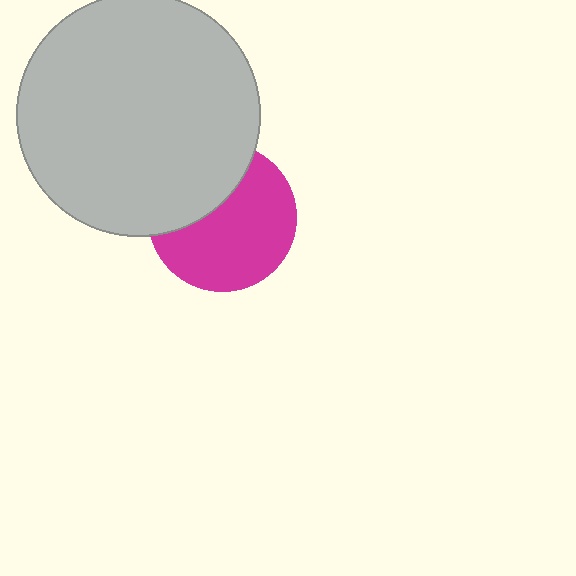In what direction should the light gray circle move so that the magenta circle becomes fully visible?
The light gray circle should move up. That is the shortest direction to clear the overlap and leave the magenta circle fully visible.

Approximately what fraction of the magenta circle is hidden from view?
Roughly 35% of the magenta circle is hidden behind the light gray circle.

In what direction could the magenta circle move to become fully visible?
The magenta circle could move down. That would shift it out from behind the light gray circle entirely.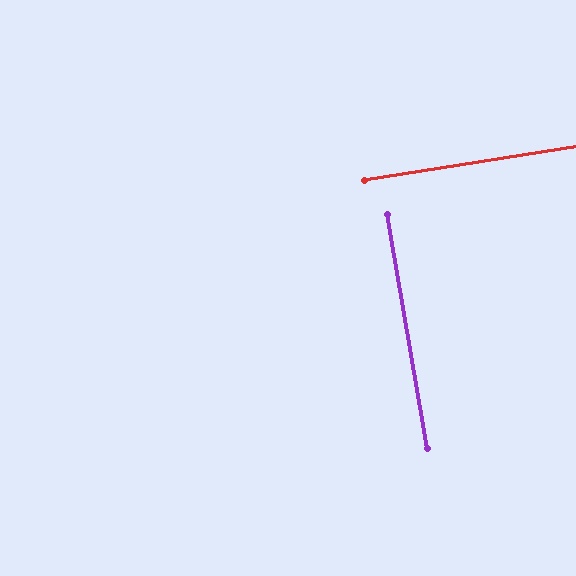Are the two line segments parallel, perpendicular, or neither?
Perpendicular — they meet at approximately 89°.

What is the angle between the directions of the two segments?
Approximately 89 degrees.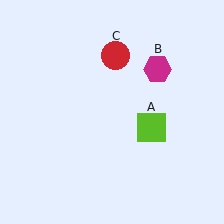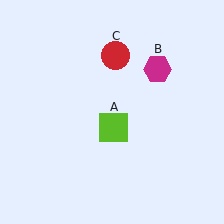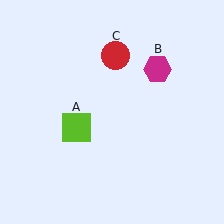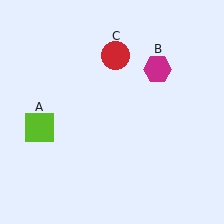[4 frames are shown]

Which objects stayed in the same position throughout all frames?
Magenta hexagon (object B) and red circle (object C) remained stationary.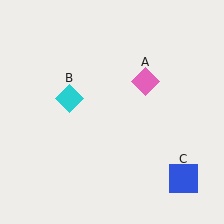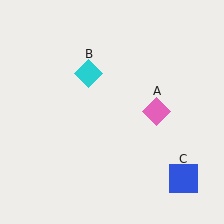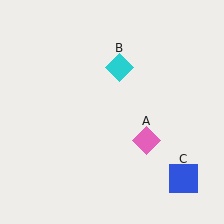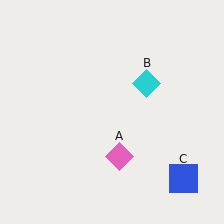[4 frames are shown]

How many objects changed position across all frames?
2 objects changed position: pink diamond (object A), cyan diamond (object B).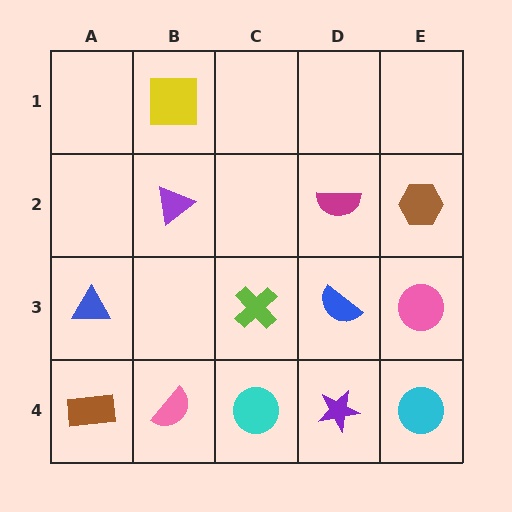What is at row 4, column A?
A brown rectangle.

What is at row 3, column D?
A blue semicircle.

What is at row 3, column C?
A lime cross.